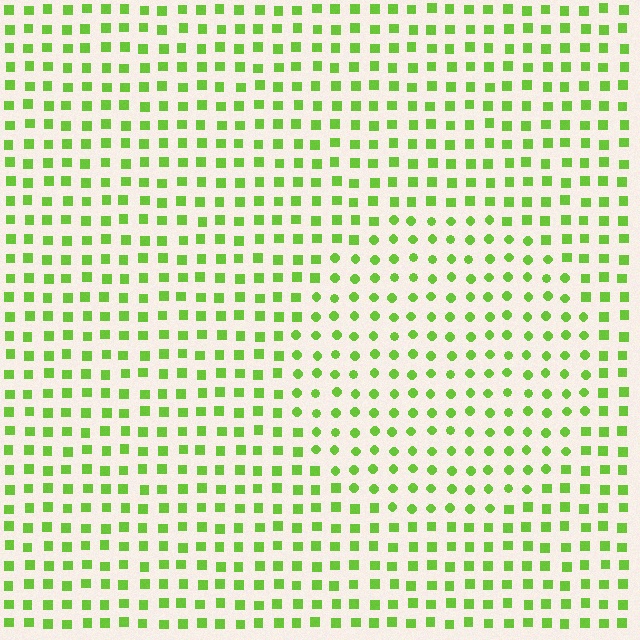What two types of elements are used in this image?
The image uses circles inside the circle region and squares outside it.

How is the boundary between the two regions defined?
The boundary is defined by a change in element shape: circles inside vs. squares outside. All elements share the same color and spacing.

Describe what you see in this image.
The image is filled with small lime elements arranged in a uniform grid. A circle-shaped region contains circles, while the surrounding area contains squares. The boundary is defined purely by the change in element shape.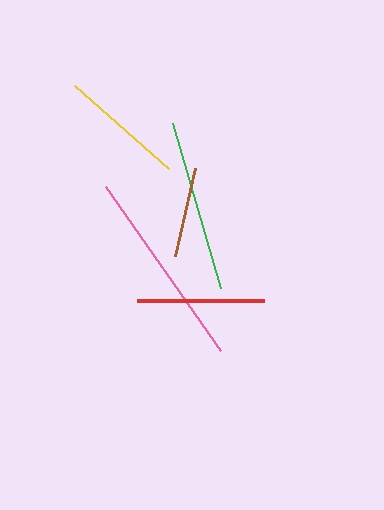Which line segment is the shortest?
The brown line is the shortest at approximately 90 pixels.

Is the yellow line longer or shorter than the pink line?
The pink line is longer than the yellow line.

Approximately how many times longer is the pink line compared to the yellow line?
The pink line is approximately 1.6 times the length of the yellow line.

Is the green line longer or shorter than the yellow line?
The green line is longer than the yellow line.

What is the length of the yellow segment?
The yellow segment is approximately 126 pixels long.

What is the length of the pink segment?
The pink segment is approximately 200 pixels long.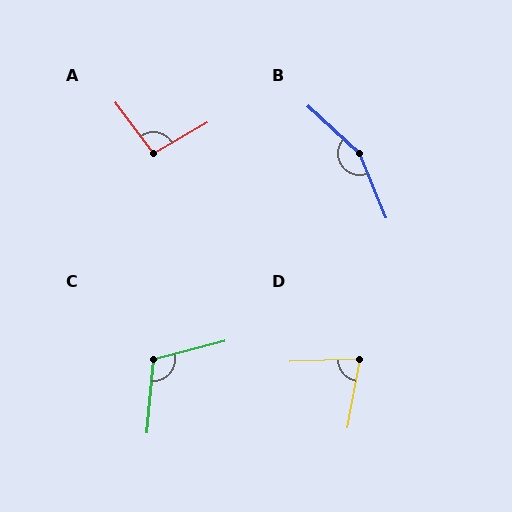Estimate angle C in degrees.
Approximately 109 degrees.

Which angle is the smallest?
D, at approximately 77 degrees.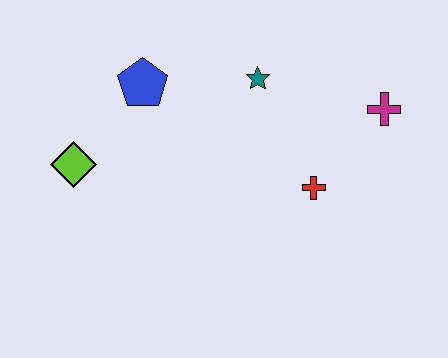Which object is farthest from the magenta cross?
The lime diamond is farthest from the magenta cross.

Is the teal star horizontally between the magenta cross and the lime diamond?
Yes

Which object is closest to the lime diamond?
The blue pentagon is closest to the lime diamond.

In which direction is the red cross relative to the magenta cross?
The red cross is below the magenta cross.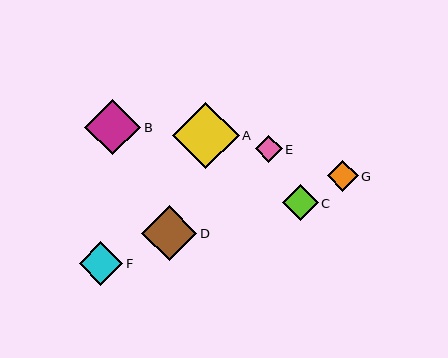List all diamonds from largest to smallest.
From largest to smallest: A, B, D, F, C, G, E.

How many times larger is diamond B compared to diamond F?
Diamond B is approximately 1.3 times the size of diamond F.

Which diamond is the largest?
Diamond A is the largest with a size of approximately 67 pixels.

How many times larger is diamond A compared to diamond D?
Diamond A is approximately 1.2 times the size of diamond D.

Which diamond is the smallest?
Diamond E is the smallest with a size of approximately 27 pixels.